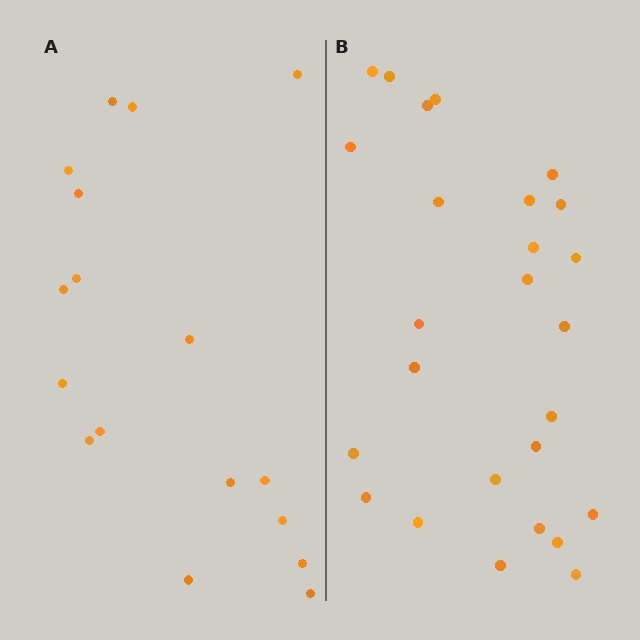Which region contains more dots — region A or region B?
Region B (the right region) has more dots.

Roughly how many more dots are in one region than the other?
Region B has roughly 8 or so more dots than region A.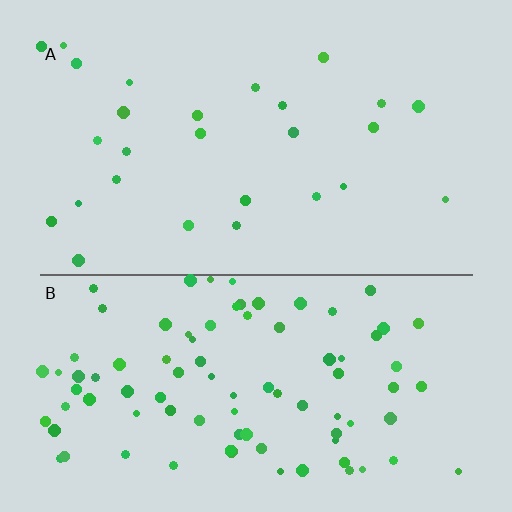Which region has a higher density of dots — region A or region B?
B (the bottom).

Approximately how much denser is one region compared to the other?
Approximately 3.3× — region B over region A.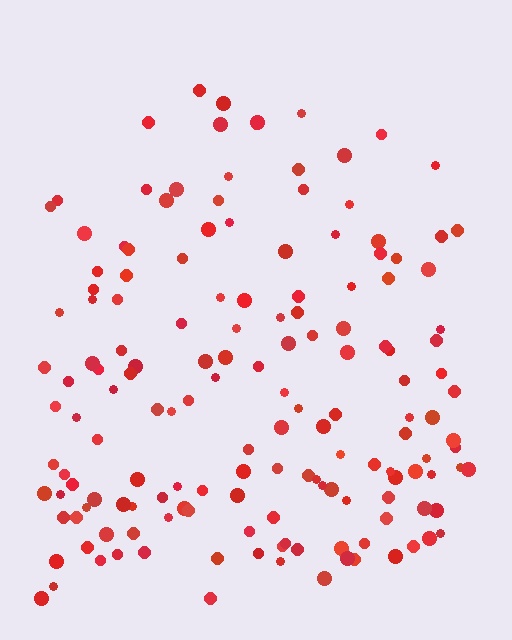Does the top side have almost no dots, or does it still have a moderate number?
Still a moderate number, just noticeably fewer than the bottom.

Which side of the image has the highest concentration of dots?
The bottom.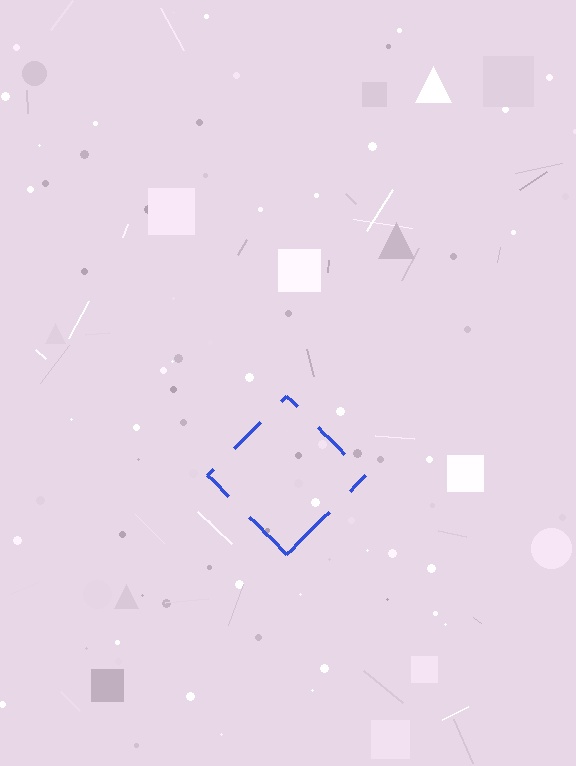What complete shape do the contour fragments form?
The contour fragments form a diamond.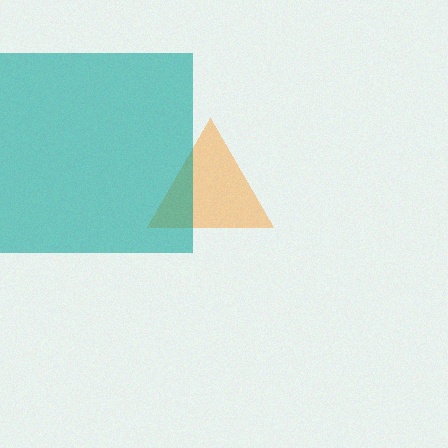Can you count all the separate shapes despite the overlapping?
Yes, there are 2 separate shapes.